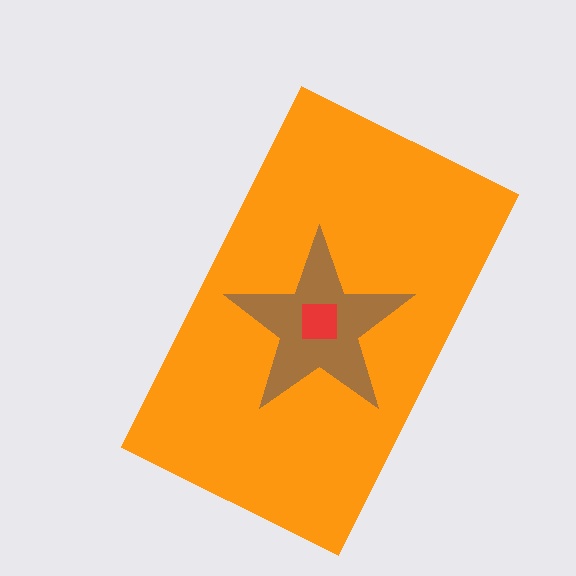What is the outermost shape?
The orange rectangle.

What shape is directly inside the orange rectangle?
The brown star.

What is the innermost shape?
The red square.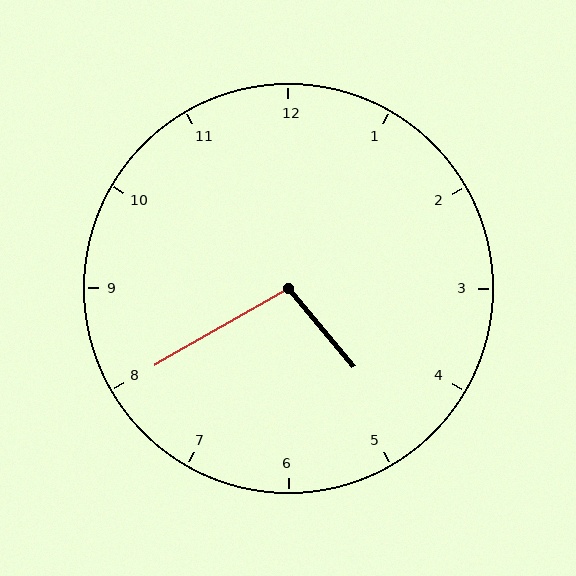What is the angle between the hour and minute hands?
Approximately 100 degrees.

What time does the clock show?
4:40.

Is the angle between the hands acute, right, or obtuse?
It is obtuse.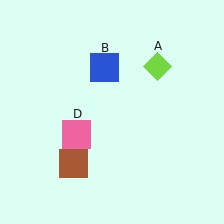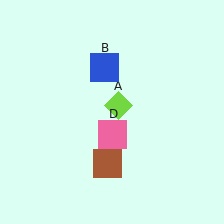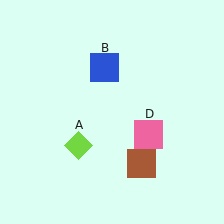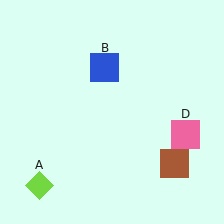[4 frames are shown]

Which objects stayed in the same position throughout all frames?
Blue square (object B) remained stationary.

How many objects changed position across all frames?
3 objects changed position: lime diamond (object A), brown square (object C), pink square (object D).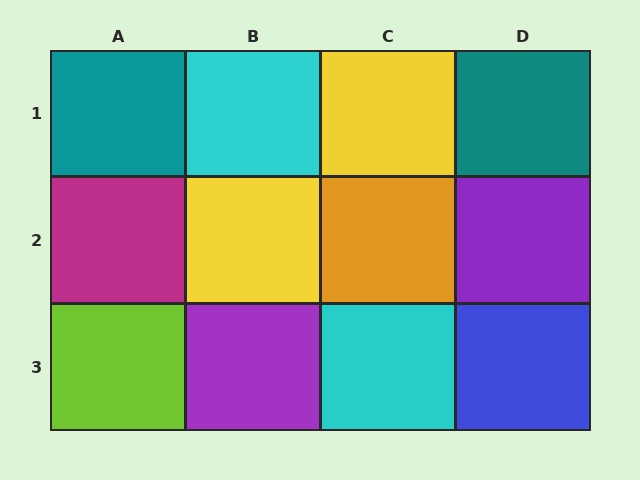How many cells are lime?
1 cell is lime.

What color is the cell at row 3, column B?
Purple.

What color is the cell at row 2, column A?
Magenta.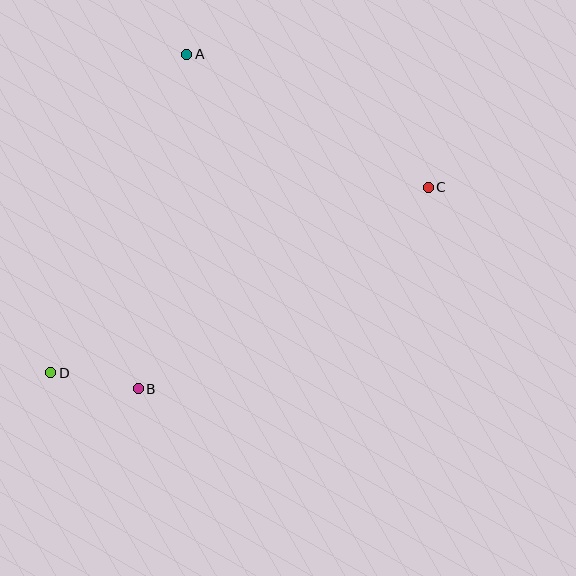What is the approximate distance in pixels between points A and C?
The distance between A and C is approximately 276 pixels.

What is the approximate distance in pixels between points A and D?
The distance between A and D is approximately 346 pixels.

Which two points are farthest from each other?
Points C and D are farthest from each other.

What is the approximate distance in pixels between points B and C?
The distance between B and C is approximately 353 pixels.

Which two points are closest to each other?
Points B and D are closest to each other.